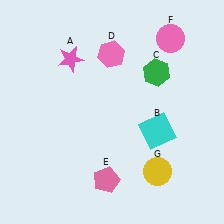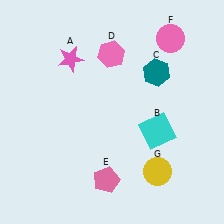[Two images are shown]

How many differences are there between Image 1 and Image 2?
There is 1 difference between the two images.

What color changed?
The hexagon (C) changed from green in Image 1 to teal in Image 2.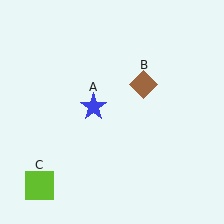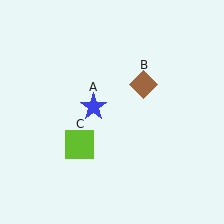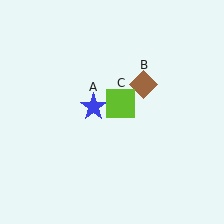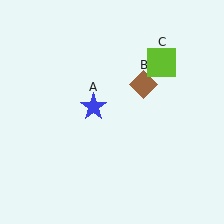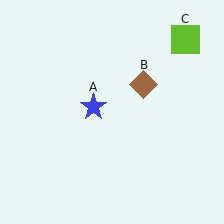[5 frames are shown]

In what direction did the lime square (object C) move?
The lime square (object C) moved up and to the right.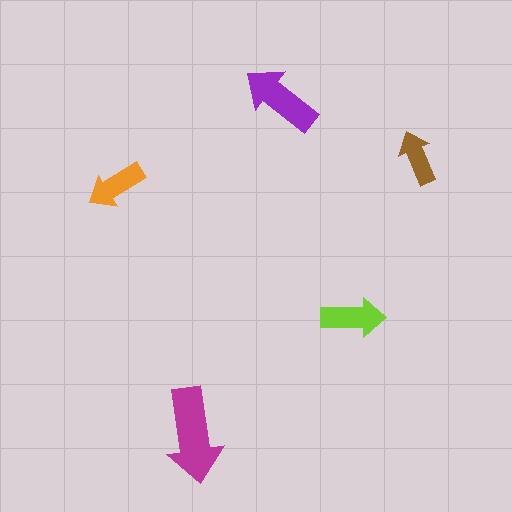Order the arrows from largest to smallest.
the magenta one, the purple one, the lime one, the orange one, the brown one.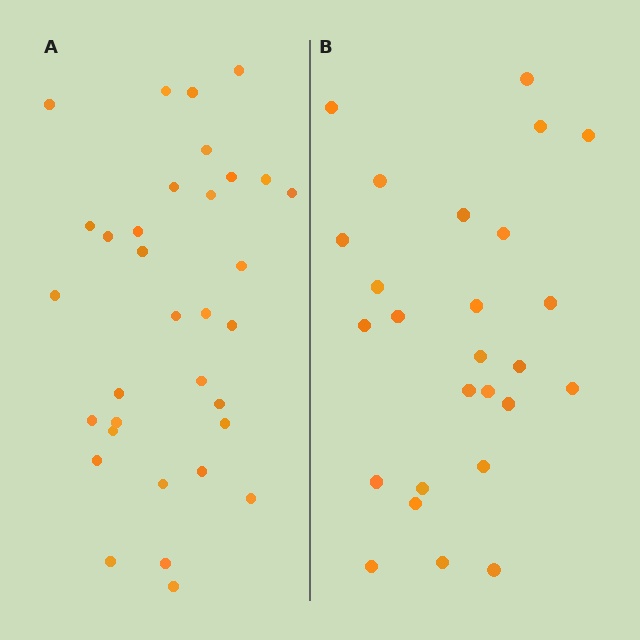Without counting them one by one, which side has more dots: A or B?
Region A (the left region) has more dots.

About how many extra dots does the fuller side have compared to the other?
Region A has roughly 8 or so more dots than region B.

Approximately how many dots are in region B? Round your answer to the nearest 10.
About 30 dots. (The exact count is 26, which rounds to 30.)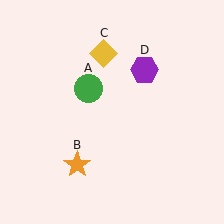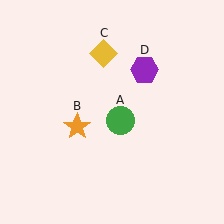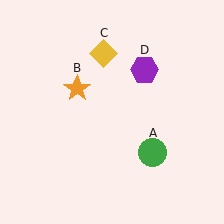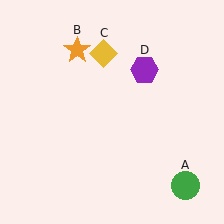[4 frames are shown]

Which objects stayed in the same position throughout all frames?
Yellow diamond (object C) and purple hexagon (object D) remained stationary.